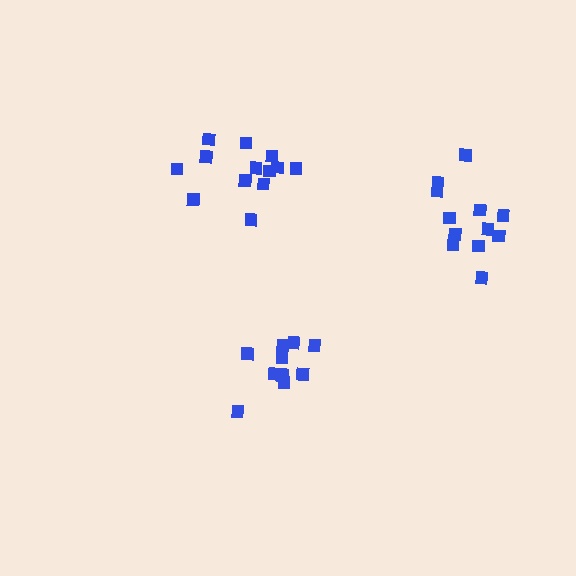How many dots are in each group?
Group 1: 12 dots, Group 2: 11 dots, Group 3: 13 dots (36 total).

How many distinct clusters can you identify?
There are 3 distinct clusters.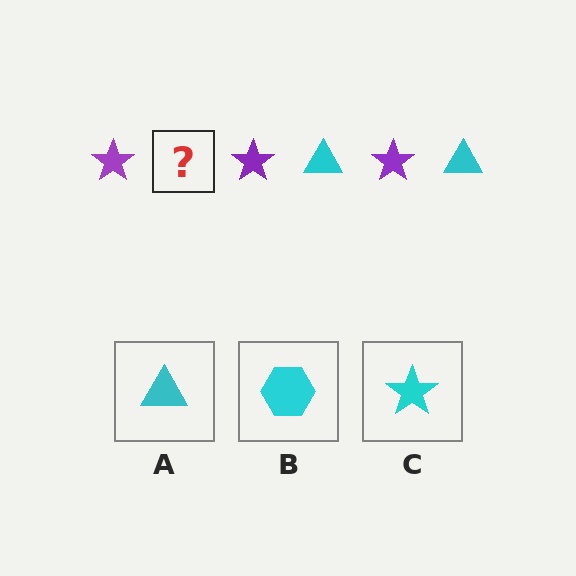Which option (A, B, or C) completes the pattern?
A.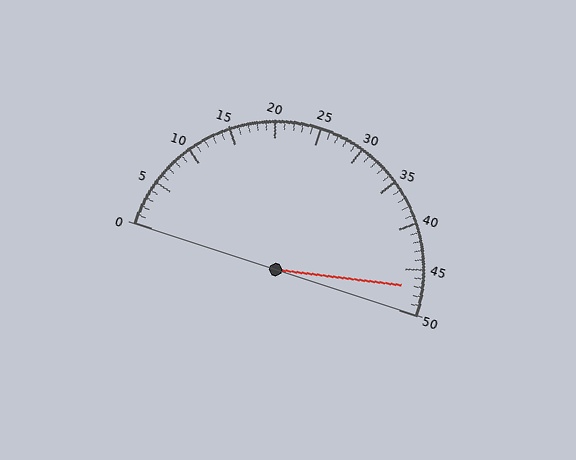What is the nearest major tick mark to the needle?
The nearest major tick mark is 45.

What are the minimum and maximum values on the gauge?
The gauge ranges from 0 to 50.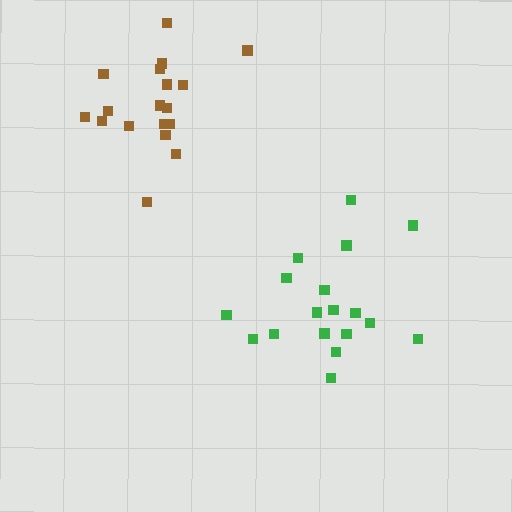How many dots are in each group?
Group 1: 18 dots, Group 2: 18 dots (36 total).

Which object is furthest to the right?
The green cluster is rightmost.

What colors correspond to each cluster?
The clusters are colored: brown, green.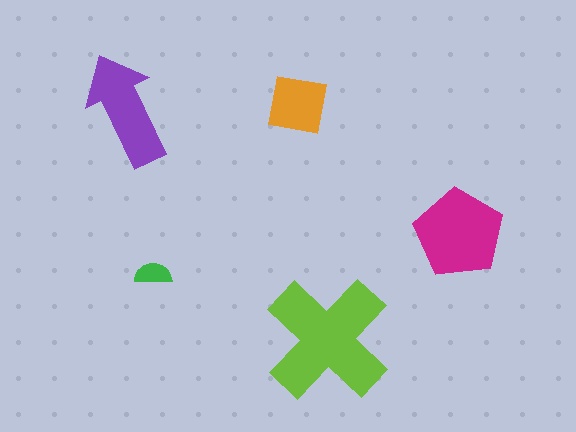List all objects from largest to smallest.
The lime cross, the magenta pentagon, the purple arrow, the orange square, the green semicircle.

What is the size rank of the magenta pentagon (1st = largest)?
2nd.